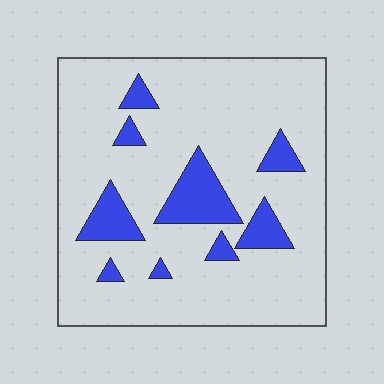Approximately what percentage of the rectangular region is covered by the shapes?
Approximately 15%.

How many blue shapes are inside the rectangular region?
9.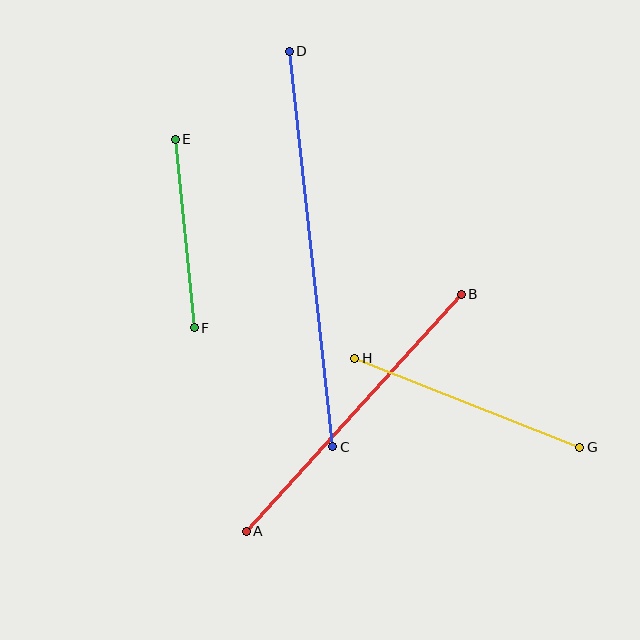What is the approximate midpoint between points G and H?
The midpoint is at approximately (467, 403) pixels.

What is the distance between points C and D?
The distance is approximately 398 pixels.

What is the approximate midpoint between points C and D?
The midpoint is at approximately (311, 249) pixels.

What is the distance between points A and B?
The distance is approximately 320 pixels.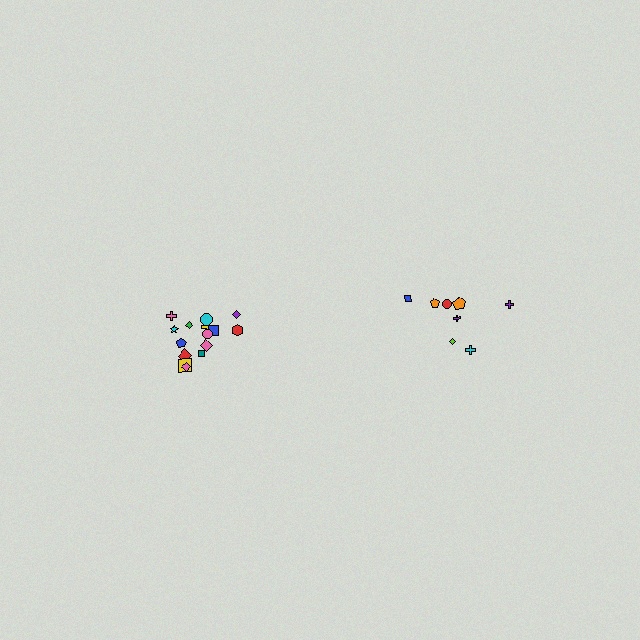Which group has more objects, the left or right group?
The left group.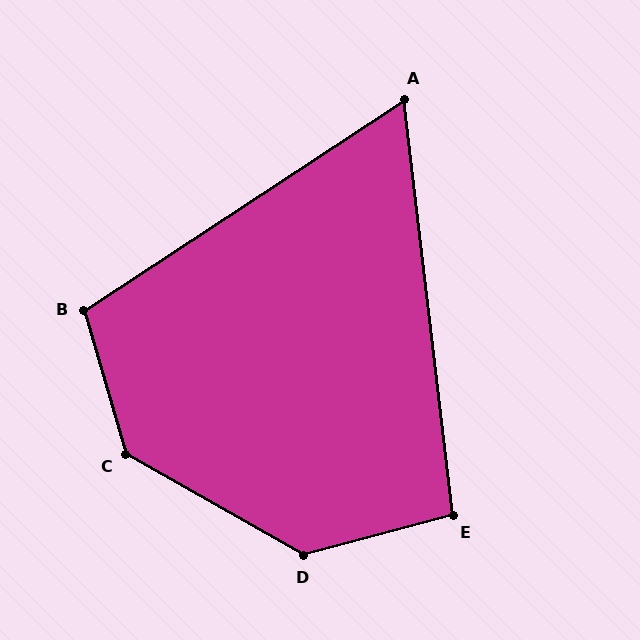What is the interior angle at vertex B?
Approximately 107 degrees (obtuse).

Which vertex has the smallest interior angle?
A, at approximately 63 degrees.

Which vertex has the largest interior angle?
C, at approximately 136 degrees.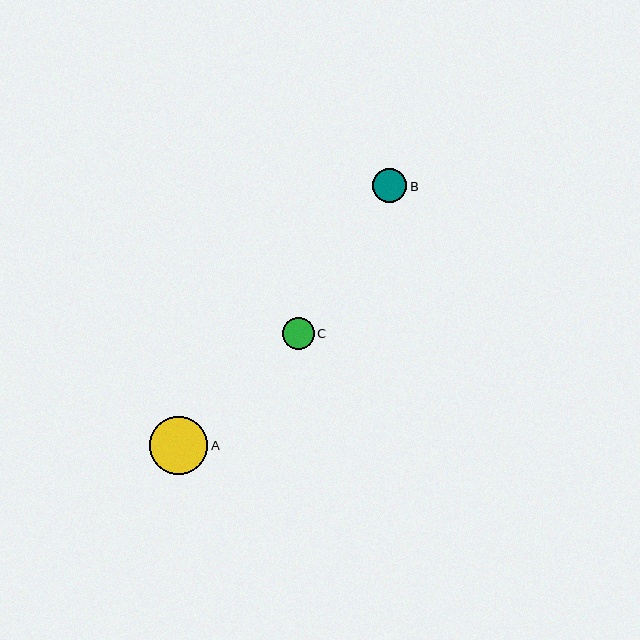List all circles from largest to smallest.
From largest to smallest: A, B, C.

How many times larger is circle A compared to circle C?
Circle A is approximately 1.8 times the size of circle C.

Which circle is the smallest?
Circle C is the smallest with a size of approximately 32 pixels.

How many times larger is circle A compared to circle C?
Circle A is approximately 1.8 times the size of circle C.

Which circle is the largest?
Circle A is the largest with a size of approximately 58 pixels.